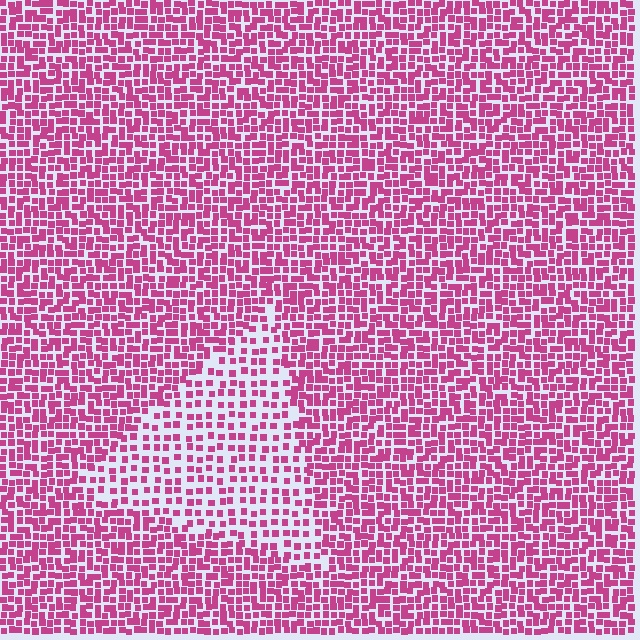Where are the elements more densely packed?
The elements are more densely packed outside the triangle boundary.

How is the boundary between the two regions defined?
The boundary is defined by a change in element density (approximately 1.9x ratio). All elements are the same color, size, and shape.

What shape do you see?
I see a triangle.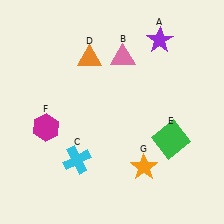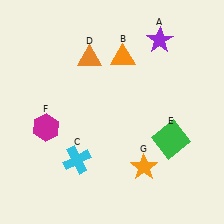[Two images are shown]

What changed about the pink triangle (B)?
In Image 1, B is pink. In Image 2, it changed to orange.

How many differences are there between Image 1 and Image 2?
There is 1 difference between the two images.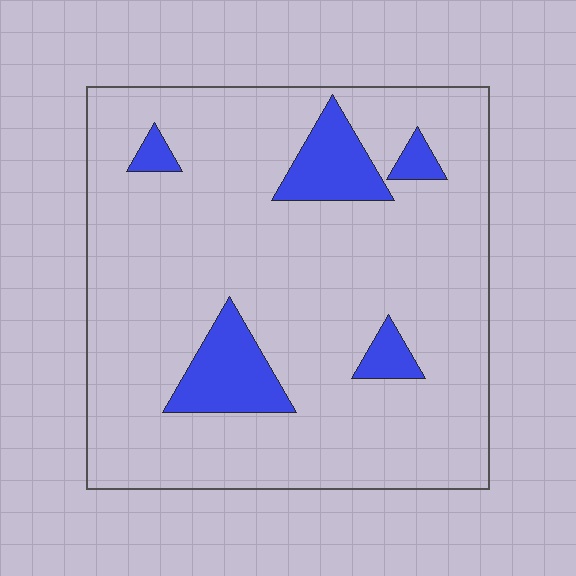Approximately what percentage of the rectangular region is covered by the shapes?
Approximately 10%.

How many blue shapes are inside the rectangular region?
5.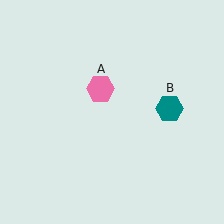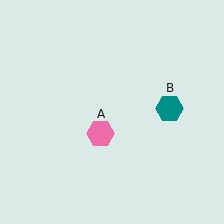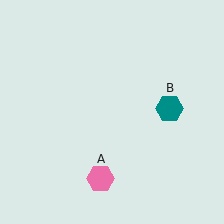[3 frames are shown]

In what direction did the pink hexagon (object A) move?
The pink hexagon (object A) moved down.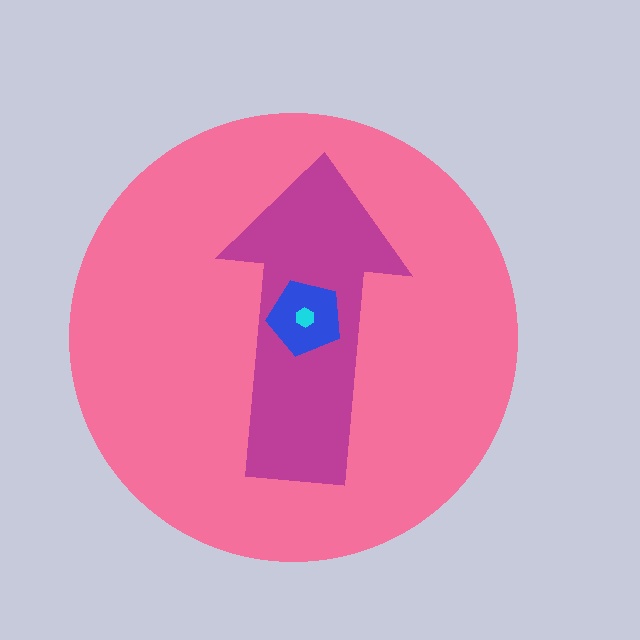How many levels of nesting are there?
4.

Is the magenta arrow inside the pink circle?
Yes.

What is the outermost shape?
The pink circle.